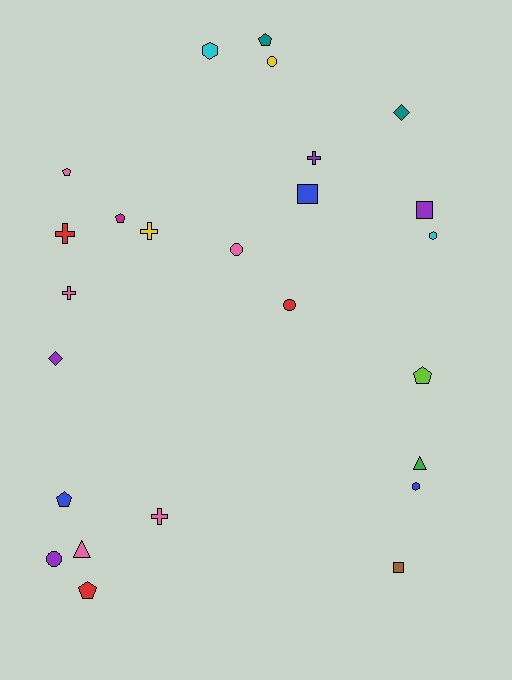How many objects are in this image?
There are 25 objects.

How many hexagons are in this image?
There are 3 hexagons.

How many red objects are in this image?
There are 3 red objects.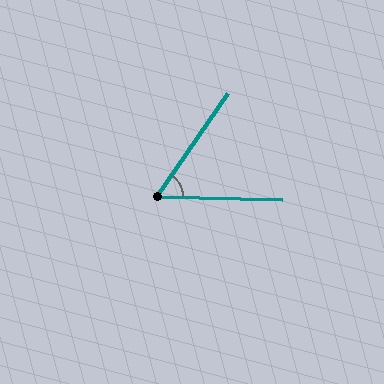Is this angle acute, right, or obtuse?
It is acute.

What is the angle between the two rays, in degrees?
Approximately 57 degrees.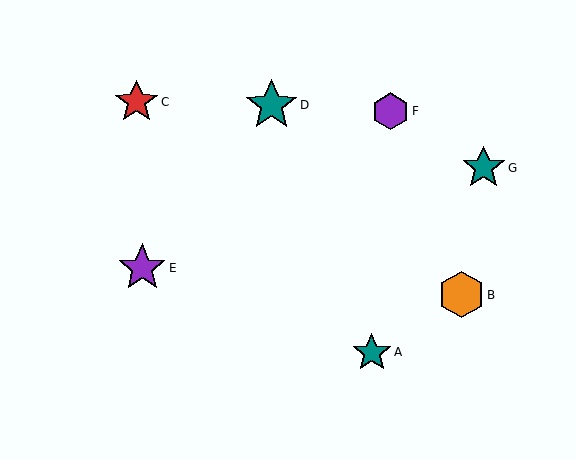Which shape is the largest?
The teal star (labeled D) is the largest.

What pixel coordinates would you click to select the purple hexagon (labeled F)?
Click at (391, 111) to select the purple hexagon F.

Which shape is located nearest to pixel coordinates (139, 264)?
The purple star (labeled E) at (142, 268) is nearest to that location.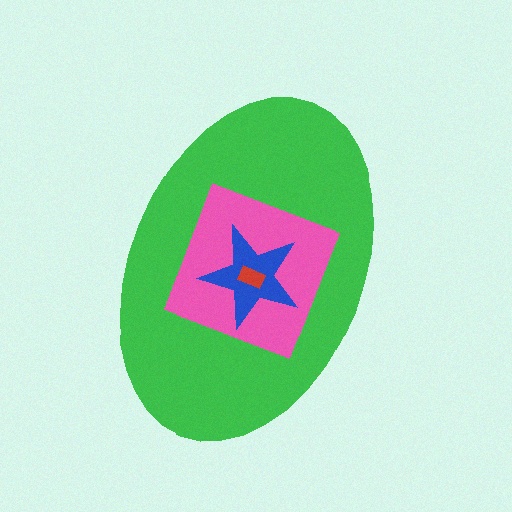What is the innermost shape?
The red rectangle.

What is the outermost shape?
The green ellipse.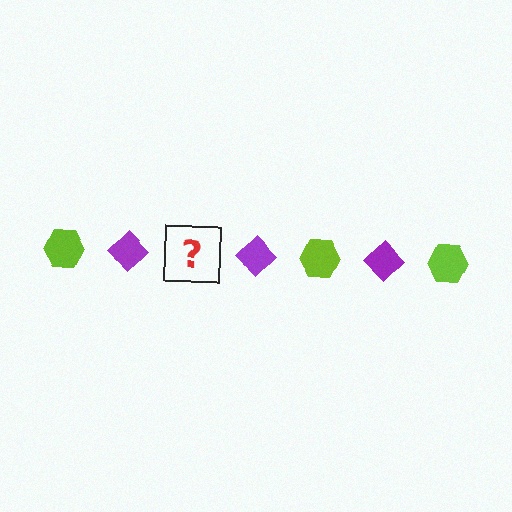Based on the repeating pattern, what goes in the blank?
The blank should be a lime hexagon.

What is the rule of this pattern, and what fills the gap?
The rule is that the pattern alternates between lime hexagon and purple diamond. The gap should be filled with a lime hexagon.